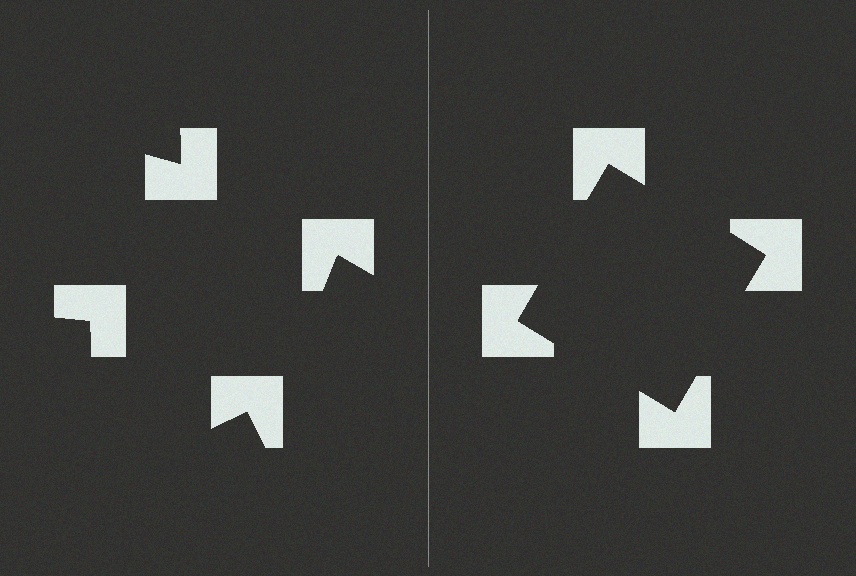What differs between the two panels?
The notched squares are positioned identically on both sides; only the wedge orientations differ. On the right they align to a square; on the left they are misaligned.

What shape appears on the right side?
An illusory square.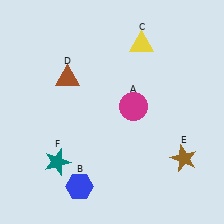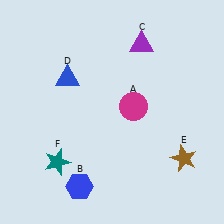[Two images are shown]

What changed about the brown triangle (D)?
In Image 1, D is brown. In Image 2, it changed to blue.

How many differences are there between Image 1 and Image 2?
There are 2 differences between the two images.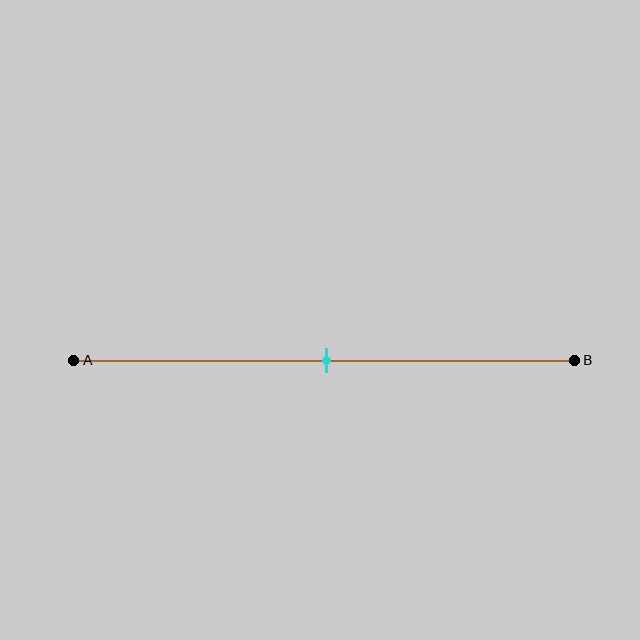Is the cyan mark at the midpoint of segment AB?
Yes, the mark is approximately at the midpoint.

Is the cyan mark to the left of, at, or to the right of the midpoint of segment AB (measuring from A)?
The cyan mark is approximately at the midpoint of segment AB.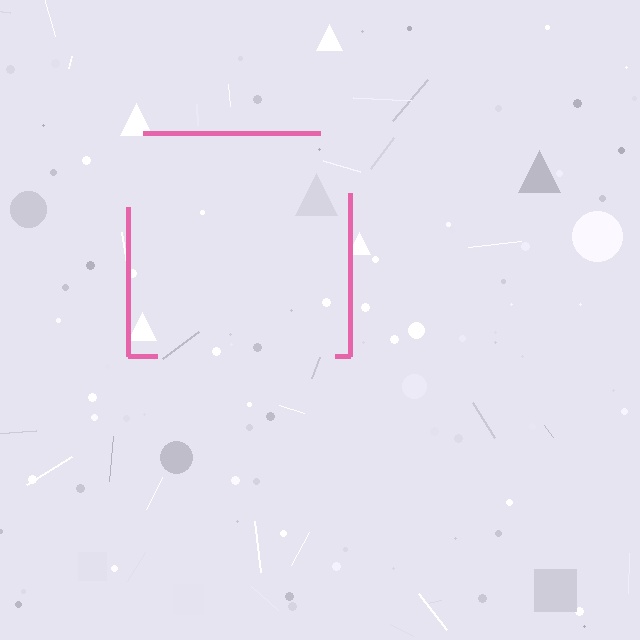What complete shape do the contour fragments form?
The contour fragments form a square.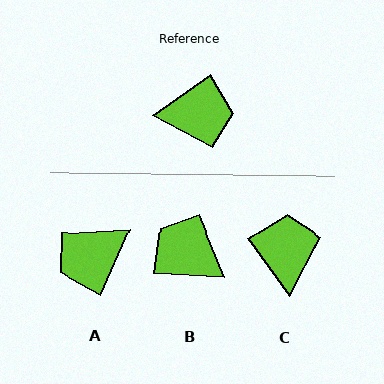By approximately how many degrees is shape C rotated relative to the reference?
Approximately 90 degrees counter-clockwise.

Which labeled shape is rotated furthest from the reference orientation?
A, about 149 degrees away.